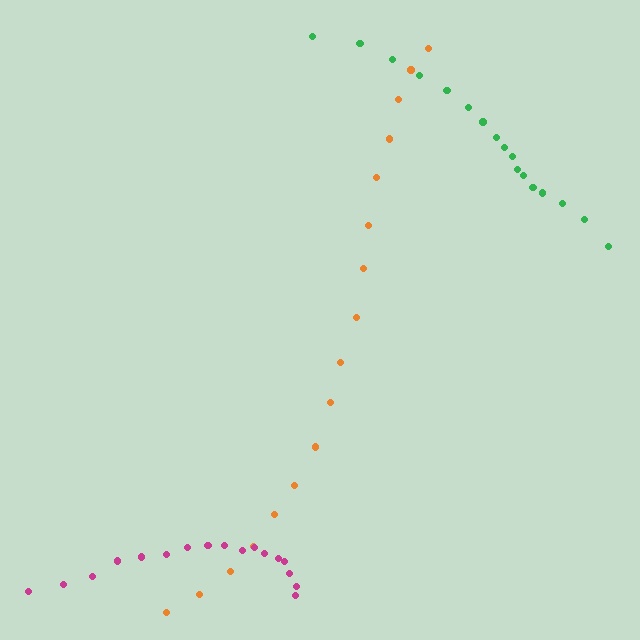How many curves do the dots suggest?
There are 3 distinct paths.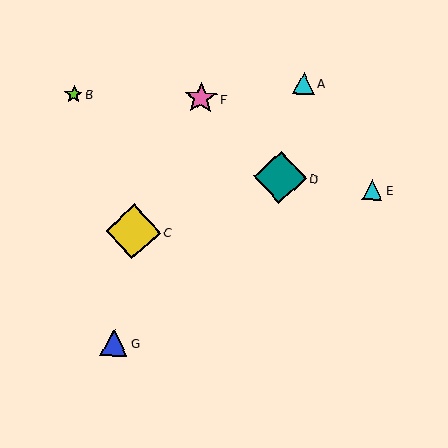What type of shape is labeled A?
Shape A is a cyan triangle.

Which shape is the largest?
The yellow diamond (labeled C) is the largest.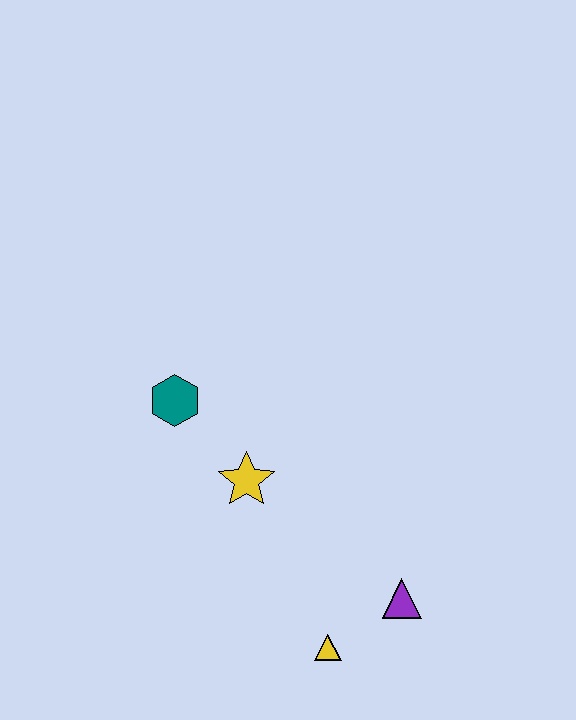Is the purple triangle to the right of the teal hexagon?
Yes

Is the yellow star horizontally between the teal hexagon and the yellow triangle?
Yes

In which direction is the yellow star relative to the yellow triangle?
The yellow star is above the yellow triangle.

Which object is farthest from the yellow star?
The purple triangle is farthest from the yellow star.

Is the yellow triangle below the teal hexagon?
Yes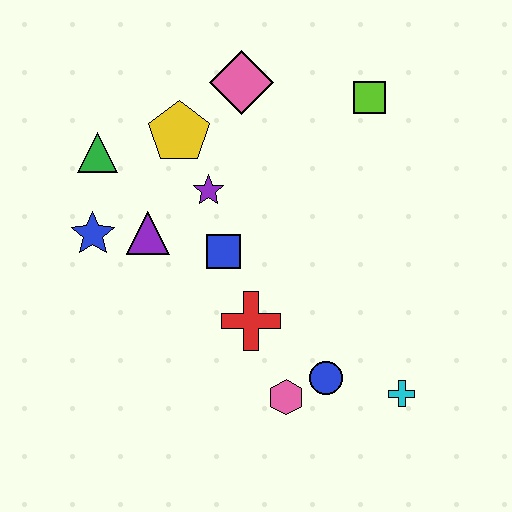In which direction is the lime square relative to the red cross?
The lime square is above the red cross.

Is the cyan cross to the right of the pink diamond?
Yes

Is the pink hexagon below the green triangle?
Yes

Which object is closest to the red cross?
The blue square is closest to the red cross.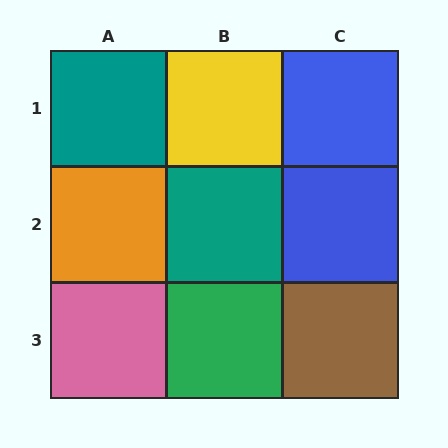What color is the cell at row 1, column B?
Yellow.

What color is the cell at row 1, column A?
Teal.